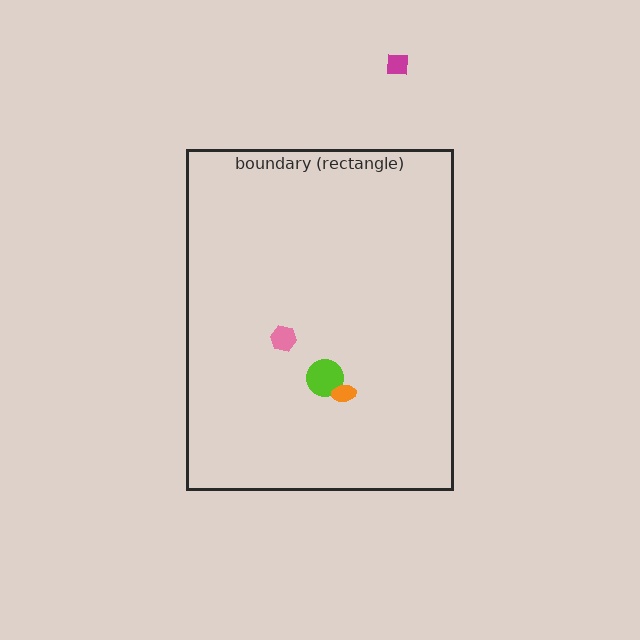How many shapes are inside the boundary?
3 inside, 1 outside.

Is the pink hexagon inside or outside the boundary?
Inside.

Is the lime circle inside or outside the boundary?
Inside.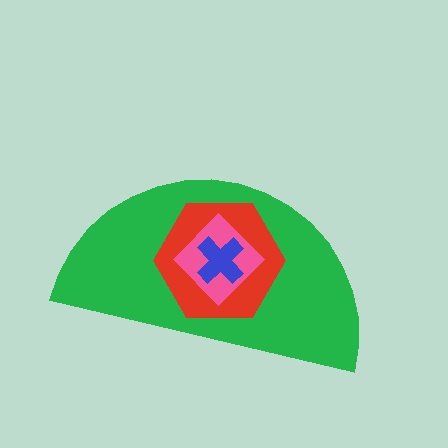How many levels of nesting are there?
4.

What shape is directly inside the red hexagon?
The pink diamond.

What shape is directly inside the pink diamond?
The blue cross.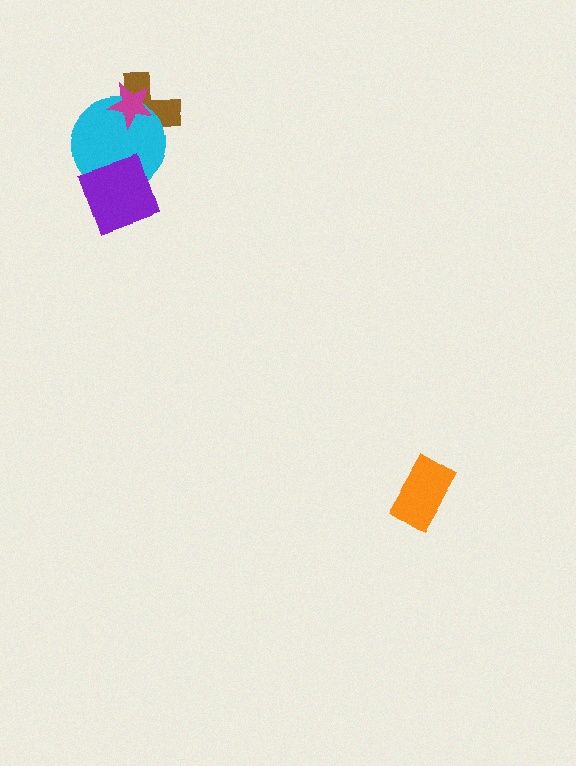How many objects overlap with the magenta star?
2 objects overlap with the magenta star.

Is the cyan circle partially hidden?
Yes, it is partially covered by another shape.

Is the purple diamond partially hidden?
No, no other shape covers it.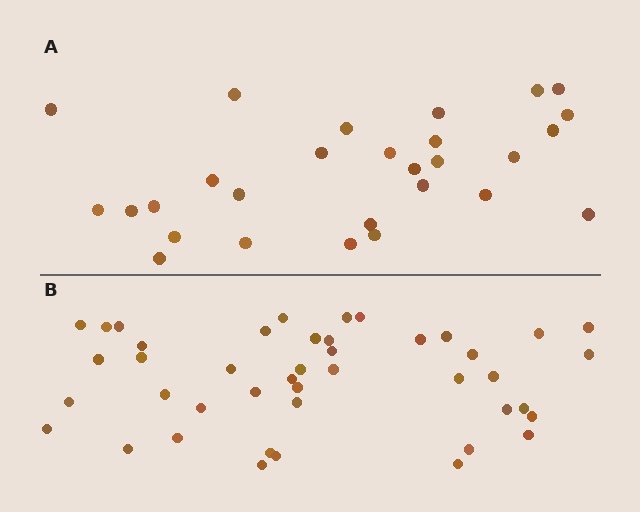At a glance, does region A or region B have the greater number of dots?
Region B (the bottom region) has more dots.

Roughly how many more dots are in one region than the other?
Region B has approximately 15 more dots than region A.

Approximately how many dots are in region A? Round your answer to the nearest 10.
About 30 dots. (The exact count is 28, which rounds to 30.)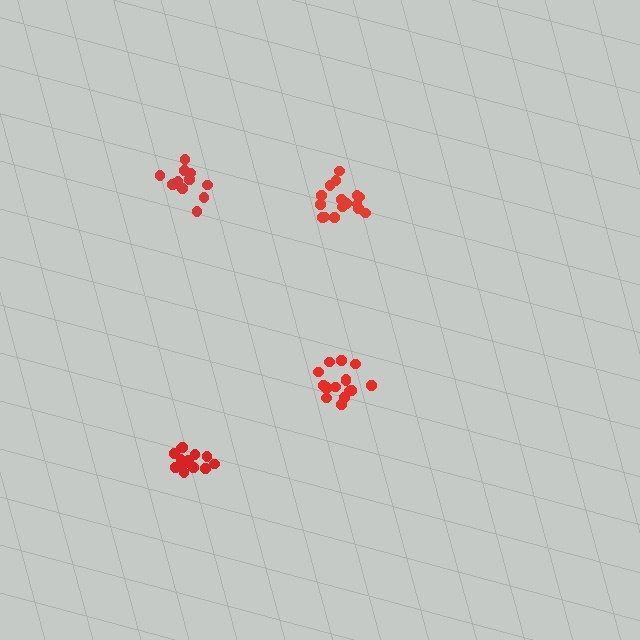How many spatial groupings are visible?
There are 4 spatial groupings.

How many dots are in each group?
Group 1: 16 dots, Group 2: 16 dots, Group 3: 12 dots, Group 4: 14 dots (58 total).